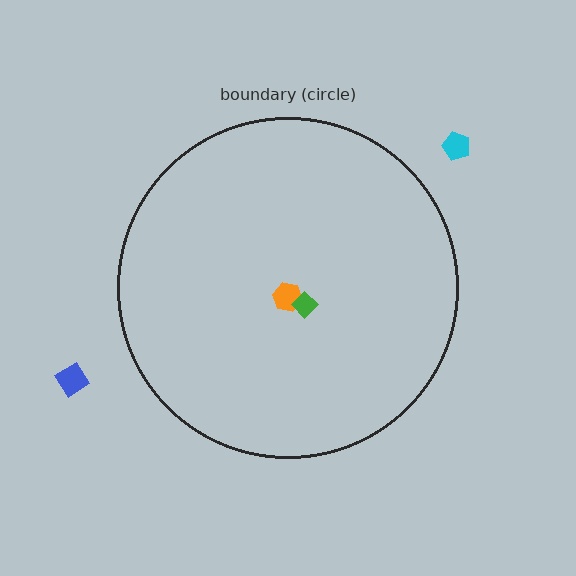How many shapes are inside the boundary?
2 inside, 2 outside.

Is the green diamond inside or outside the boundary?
Inside.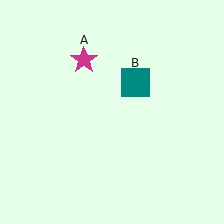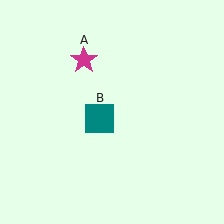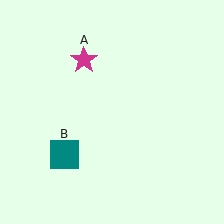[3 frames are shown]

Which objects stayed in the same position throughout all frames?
Magenta star (object A) remained stationary.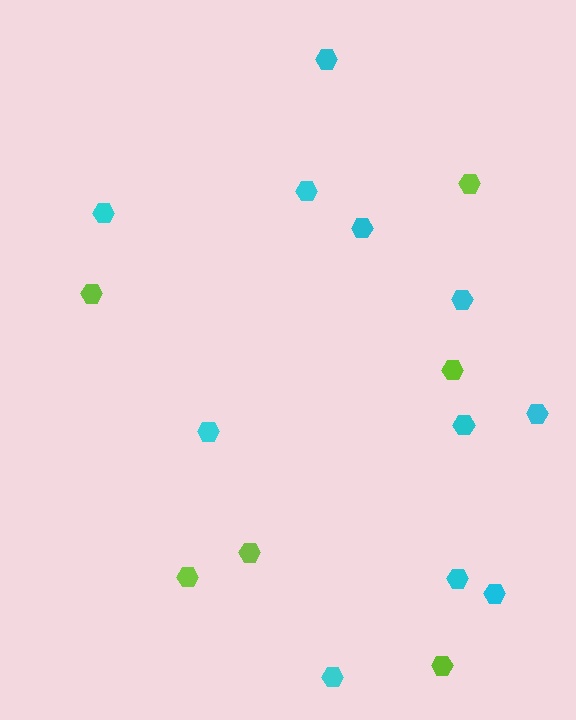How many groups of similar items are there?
There are 2 groups: one group of cyan hexagons (11) and one group of lime hexagons (6).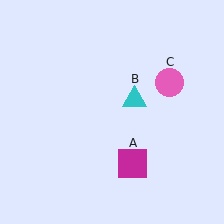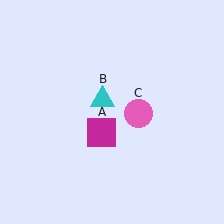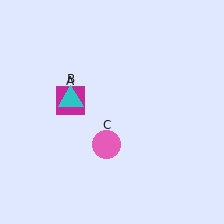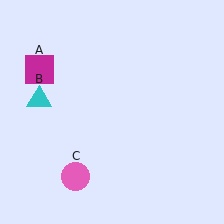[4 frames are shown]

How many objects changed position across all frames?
3 objects changed position: magenta square (object A), cyan triangle (object B), pink circle (object C).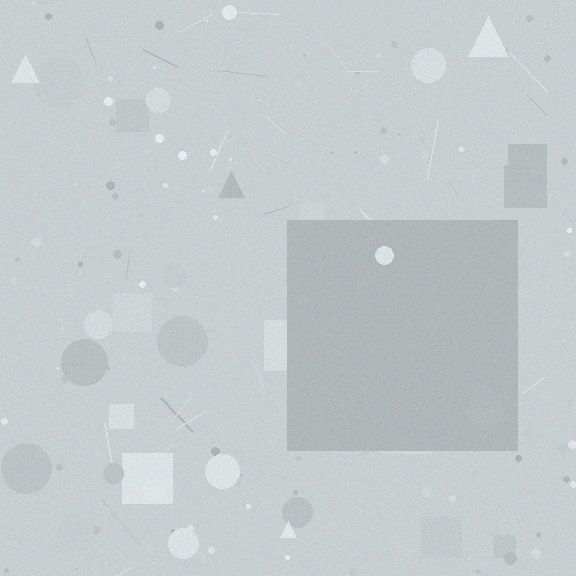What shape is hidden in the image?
A square is hidden in the image.